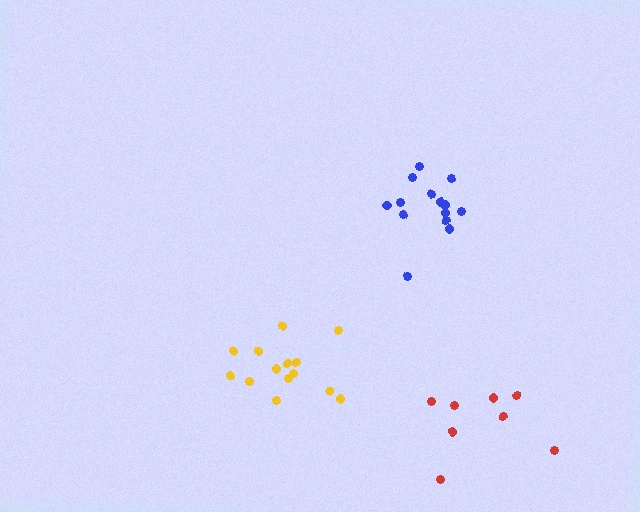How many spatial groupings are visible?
There are 3 spatial groupings.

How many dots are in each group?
Group 1: 14 dots, Group 2: 14 dots, Group 3: 8 dots (36 total).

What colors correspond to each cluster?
The clusters are colored: blue, yellow, red.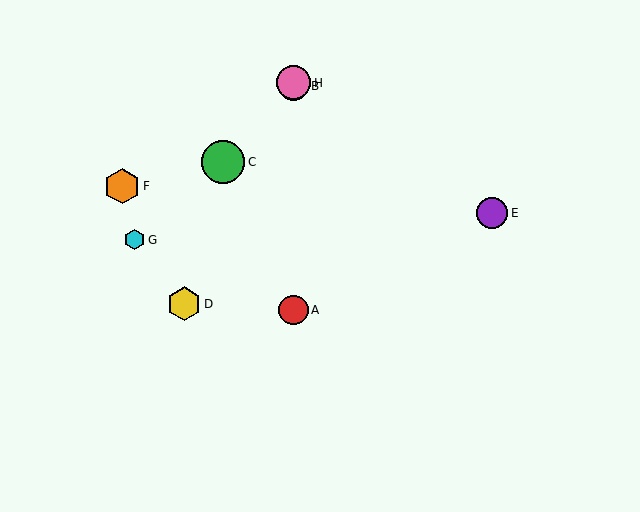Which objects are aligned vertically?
Objects A, B, H are aligned vertically.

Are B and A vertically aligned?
Yes, both are at x≈293.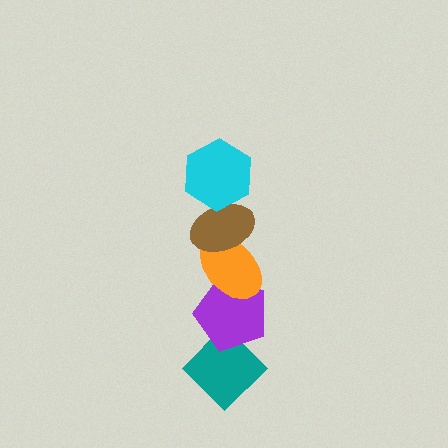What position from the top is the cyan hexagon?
The cyan hexagon is 1st from the top.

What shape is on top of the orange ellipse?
The brown ellipse is on top of the orange ellipse.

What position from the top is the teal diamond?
The teal diamond is 5th from the top.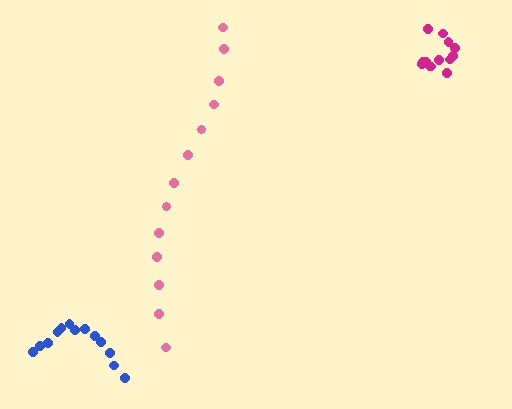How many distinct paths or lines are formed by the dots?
There are 3 distinct paths.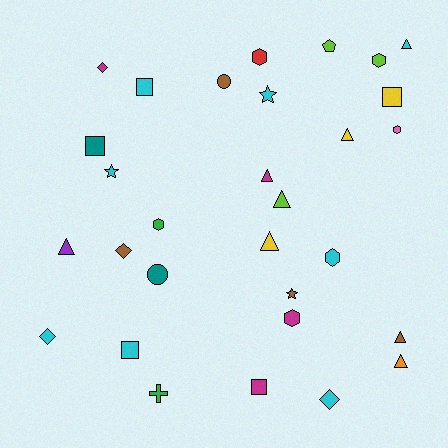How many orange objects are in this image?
There is 1 orange object.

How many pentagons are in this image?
There is 1 pentagon.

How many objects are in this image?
There are 30 objects.